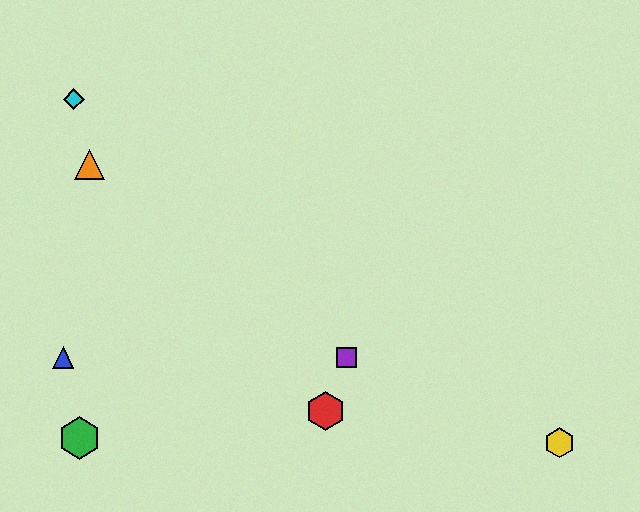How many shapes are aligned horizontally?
2 shapes (the blue triangle, the purple square) are aligned horizontally.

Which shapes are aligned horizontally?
The blue triangle, the purple square are aligned horizontally.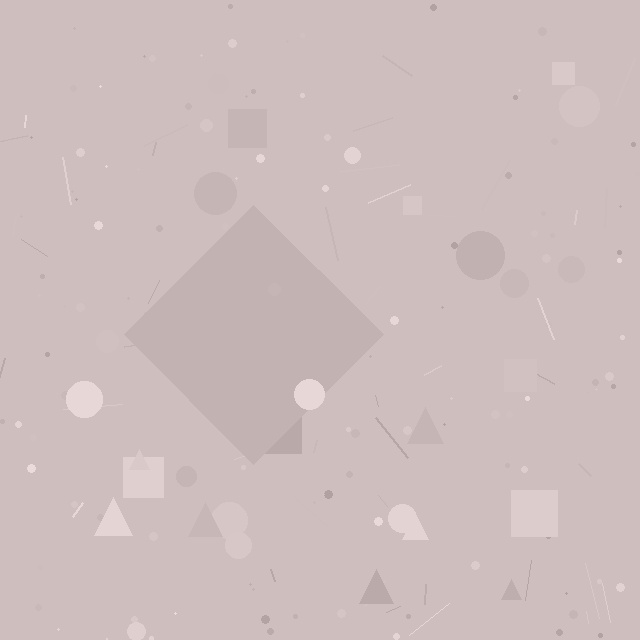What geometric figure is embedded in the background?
A diamond is embedded in the background.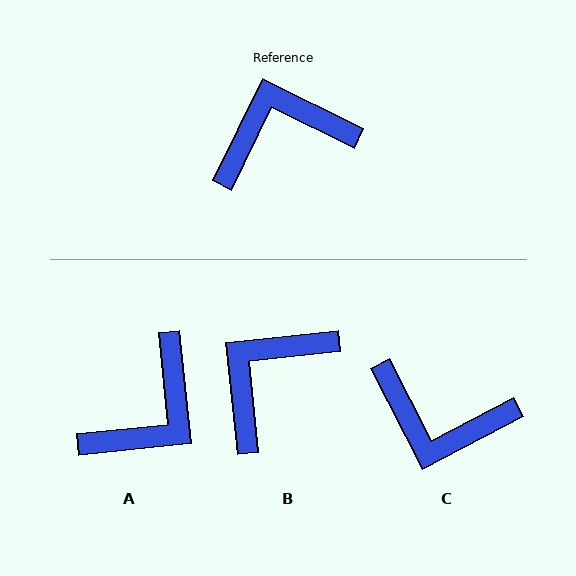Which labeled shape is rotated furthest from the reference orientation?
A, about 148 degrees away.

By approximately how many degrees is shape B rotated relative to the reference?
Approximately 32 degrees counter-clockwise.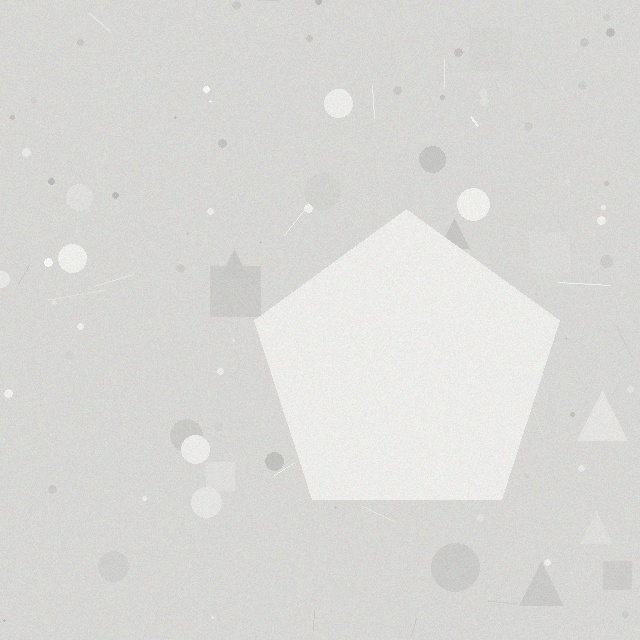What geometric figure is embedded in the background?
A pentagon is embedded in the background.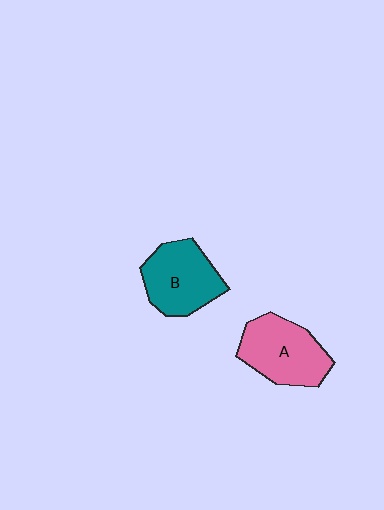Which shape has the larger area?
Shape A (pink).